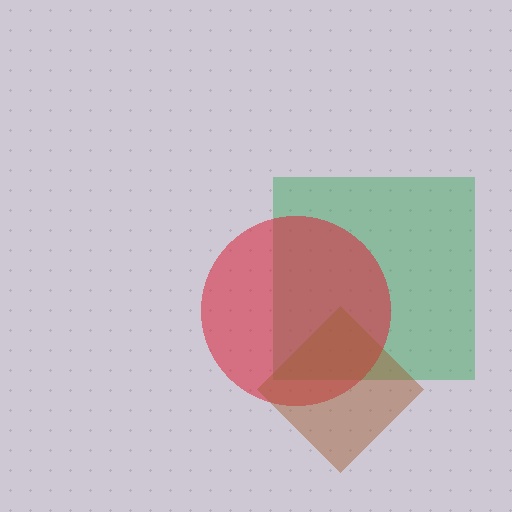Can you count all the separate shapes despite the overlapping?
Yes, there are 3 separate shapes.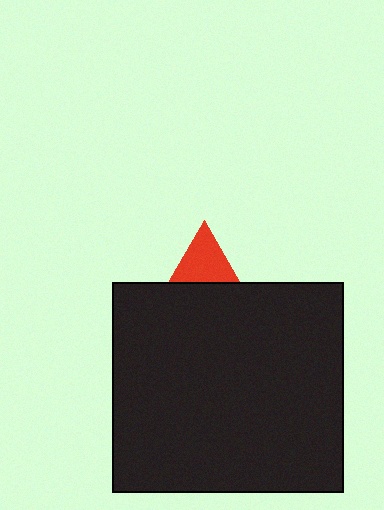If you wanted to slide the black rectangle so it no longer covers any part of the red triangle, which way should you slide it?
Slide it down — that is the most direct way to separate the two shapes.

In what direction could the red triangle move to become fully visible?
The red triangle could move up. That would shift it out from behind the black rectangle entirely.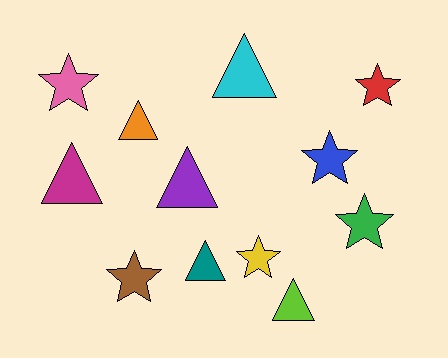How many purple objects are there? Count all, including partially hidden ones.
There is 1 purple object.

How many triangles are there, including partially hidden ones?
There are 6 triangles.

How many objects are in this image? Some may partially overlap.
There are 12 objects.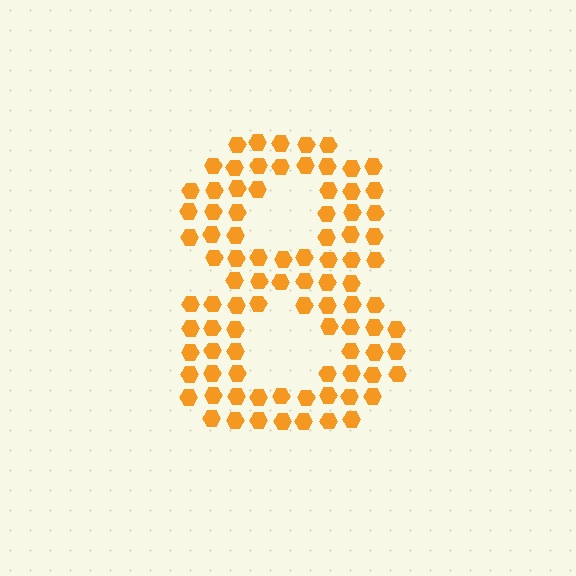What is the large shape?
The large shape is the digit 8.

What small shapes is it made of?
It is made of small hexagons.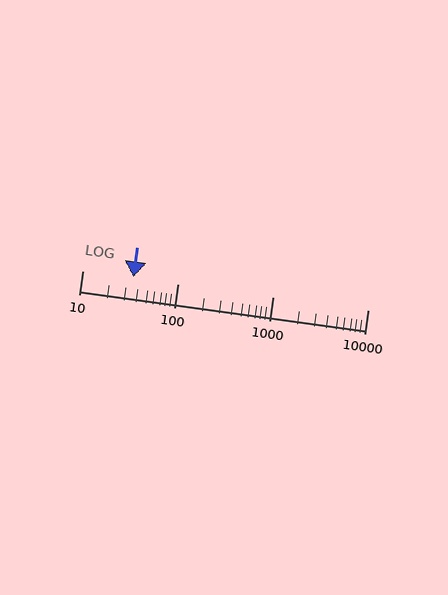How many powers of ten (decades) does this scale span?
The scale spans 3 decades, from 10 to 10000.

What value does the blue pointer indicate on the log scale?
The pointer indicates approximately 34.